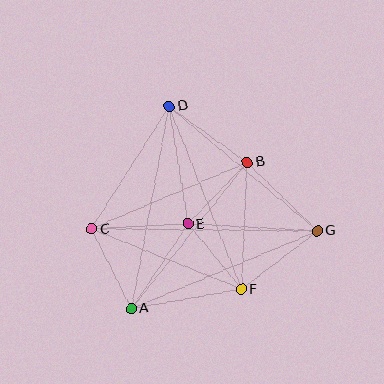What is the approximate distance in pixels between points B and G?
The distance between B and G is approximately 98 pixels.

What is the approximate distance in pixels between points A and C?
The distance between A and C is approximately 89 pixels.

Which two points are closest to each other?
Points E and F are closest to each other.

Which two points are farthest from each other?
Points C and G are farthest from each other.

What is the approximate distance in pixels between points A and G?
The distance between A and G is approximately 202 pixels.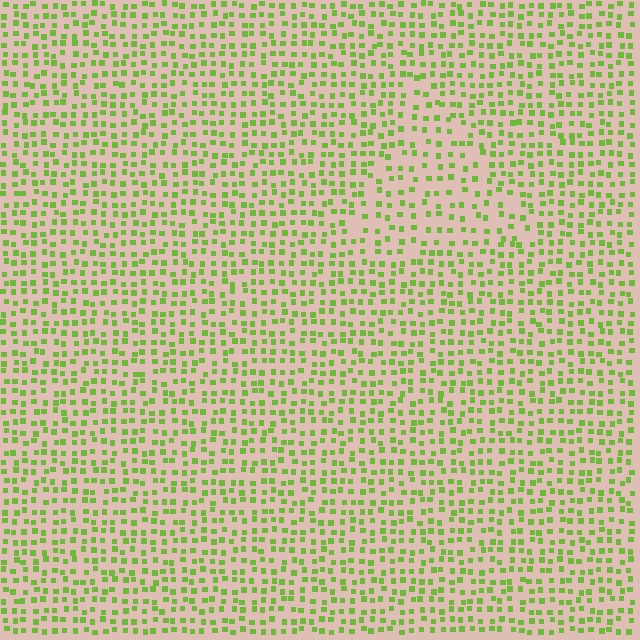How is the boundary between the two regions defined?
The boundary is defined by a change in element density (approximately 1.6x ratio). All elements are the same color, size, and shape.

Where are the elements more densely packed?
The elements are more densely packed outside the triangle boundary.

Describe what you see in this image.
The image contains small lime elements arranged at two different densities. A triangle-shaped region is visible where the elements are less densely packed than the surrounding area.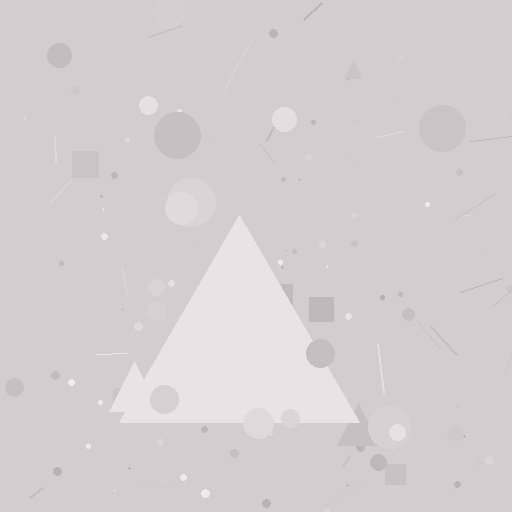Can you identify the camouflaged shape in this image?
The camouflaged shape is a triangle.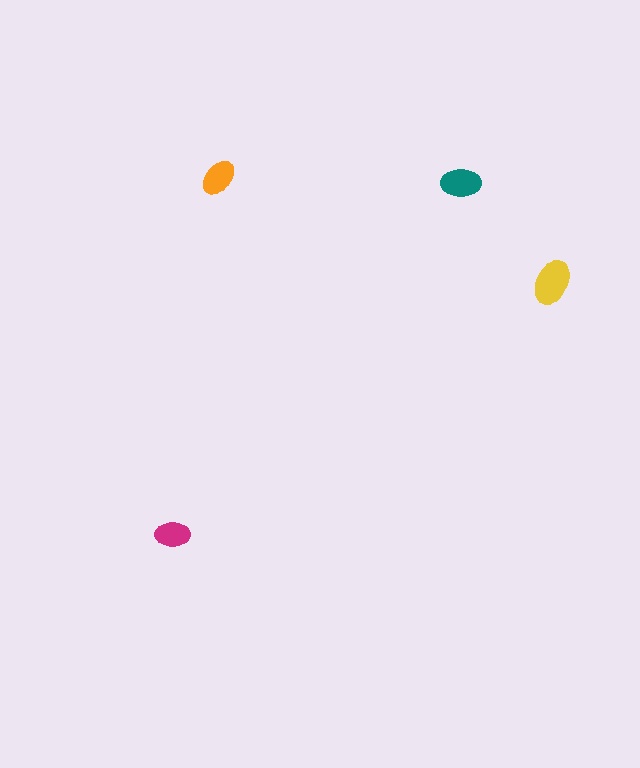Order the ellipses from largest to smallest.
the yellow one, the teal one, the orange one, the magenta one.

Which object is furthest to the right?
The yellow ellipse is rightmost.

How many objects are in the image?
There are 4 objects in the image.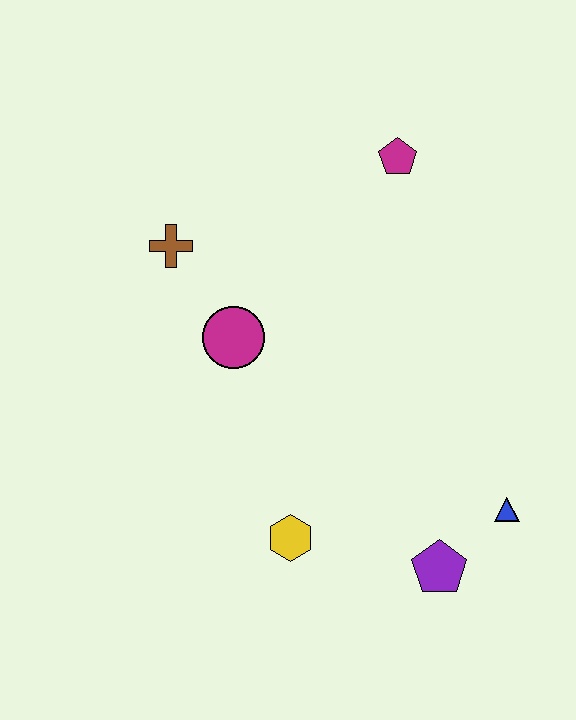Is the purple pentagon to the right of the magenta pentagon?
Yes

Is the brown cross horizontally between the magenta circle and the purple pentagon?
No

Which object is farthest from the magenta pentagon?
The purple pentagon is farthest from the magenta pentagon.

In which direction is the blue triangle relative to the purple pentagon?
The blue triangle is to the right of the purple pentagon.